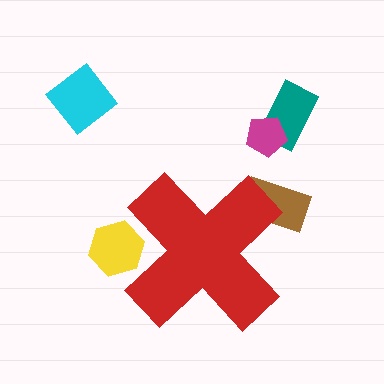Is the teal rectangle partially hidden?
No, the teal rectangle is fully visible.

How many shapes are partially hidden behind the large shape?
2 shapes are partially hidden.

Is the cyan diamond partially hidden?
No, the cyan diamond is fully visible.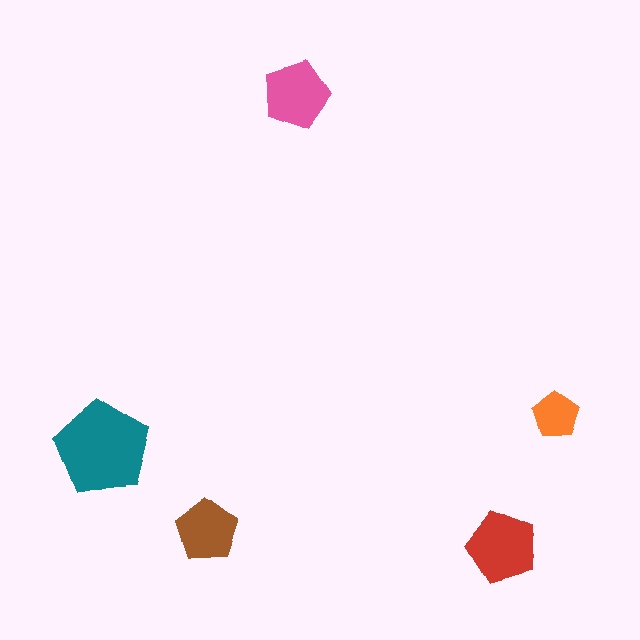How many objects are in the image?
There are 5 objects in the image.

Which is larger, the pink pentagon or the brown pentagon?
The pink one.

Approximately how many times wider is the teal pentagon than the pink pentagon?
About 1.5 times wider.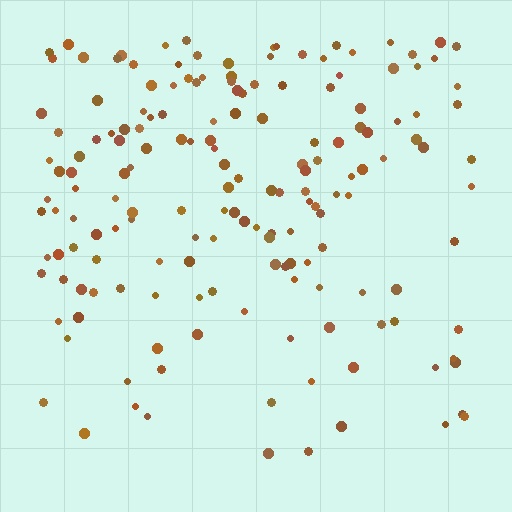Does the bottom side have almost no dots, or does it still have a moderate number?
Still a moderate number, just noticeably fewer than the top.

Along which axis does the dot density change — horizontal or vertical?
Vertical.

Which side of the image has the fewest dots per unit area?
The bottom.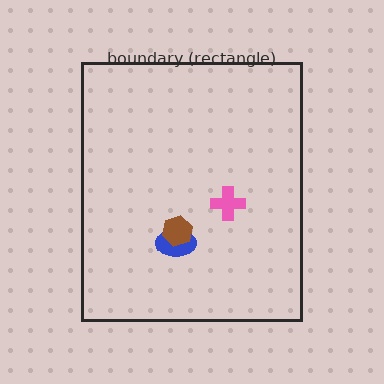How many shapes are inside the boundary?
3 inside, 0 outside.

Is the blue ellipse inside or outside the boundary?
Inside.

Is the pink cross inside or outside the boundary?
Inside.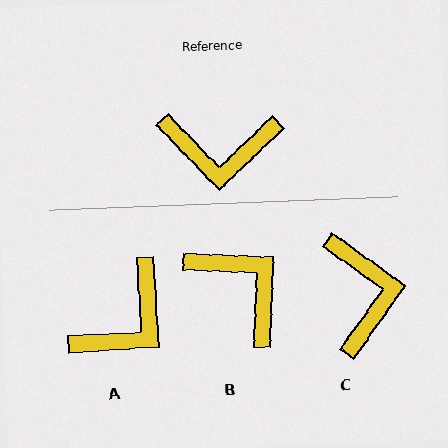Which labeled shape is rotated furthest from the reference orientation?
B, about 134 degrees away.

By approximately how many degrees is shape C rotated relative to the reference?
Approximately 101 degrees counter-clockwise.